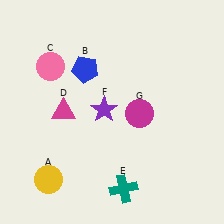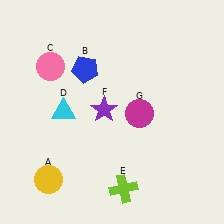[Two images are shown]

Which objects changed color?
D changed from magenta to cyan. E changed from teal to lime.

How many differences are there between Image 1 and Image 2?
There are 2 differences between the two images.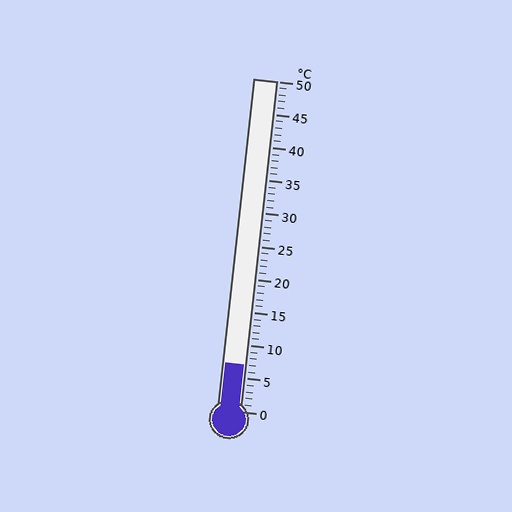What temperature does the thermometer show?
The thermometer shows approximately 7°C.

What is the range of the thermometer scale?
The thermometer scale ranges from 0°C to 50°C.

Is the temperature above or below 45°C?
The temperature is below 45°C.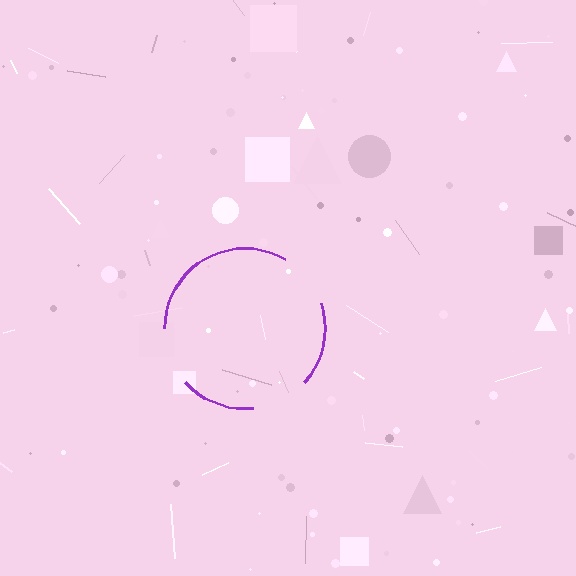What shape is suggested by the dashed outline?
The dashed outline suggests a circle.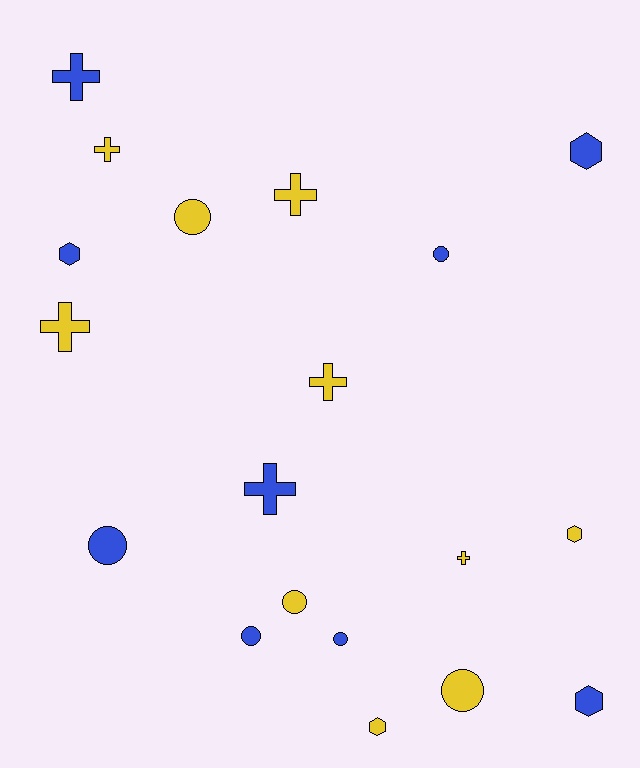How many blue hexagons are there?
There are 3 blue hexagons.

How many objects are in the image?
There are 19 objects.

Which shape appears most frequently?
Circle, with 7 objects.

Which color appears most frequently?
Yellow, with 10 objects.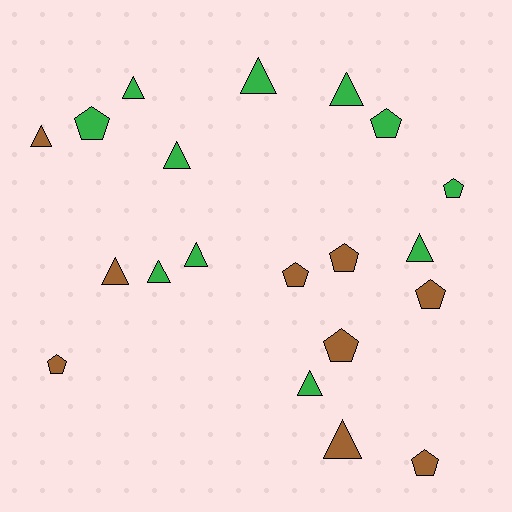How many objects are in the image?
There are 20 objects.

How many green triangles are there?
There are 8 green triangles.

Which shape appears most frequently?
Triangle, with 11 objects.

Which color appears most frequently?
Green, with 11 objects.